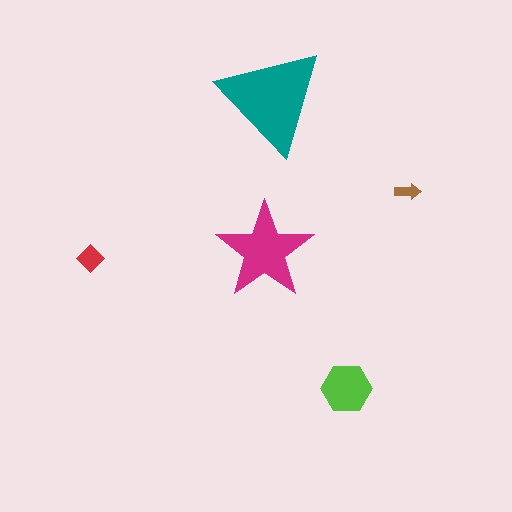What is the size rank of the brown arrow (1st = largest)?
5th.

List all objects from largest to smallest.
The teal triangle, the magenta star, the lime hexagon, the red diamond, the brown arrow.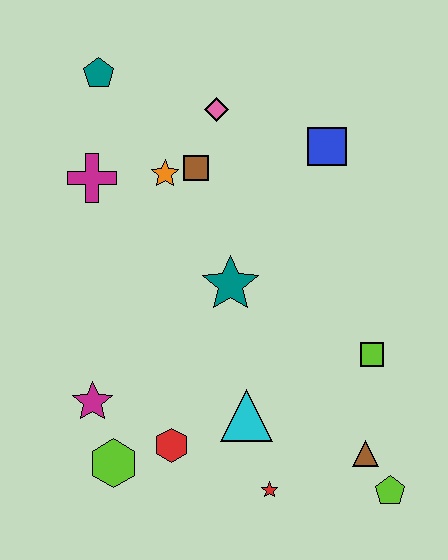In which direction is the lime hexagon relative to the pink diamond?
The lime hexagon is below the pink diamond.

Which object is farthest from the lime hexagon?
The teal pentagon is farthest from the lime hexagon.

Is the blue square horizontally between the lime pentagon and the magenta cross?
Yes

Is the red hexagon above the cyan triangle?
No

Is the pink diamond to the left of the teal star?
Yes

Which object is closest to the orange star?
The brown square is closest to the orange star.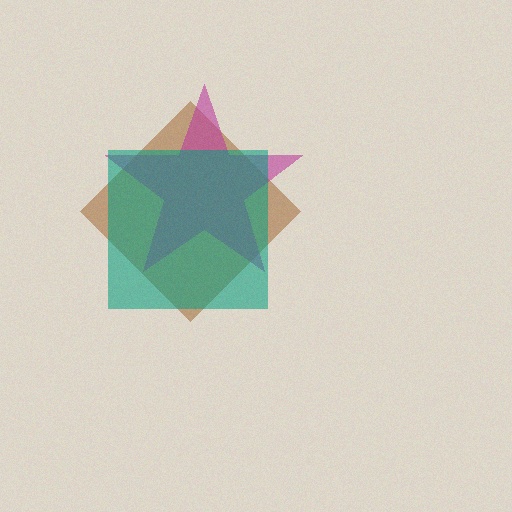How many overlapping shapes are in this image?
There are 3 overlapping shapes in the image.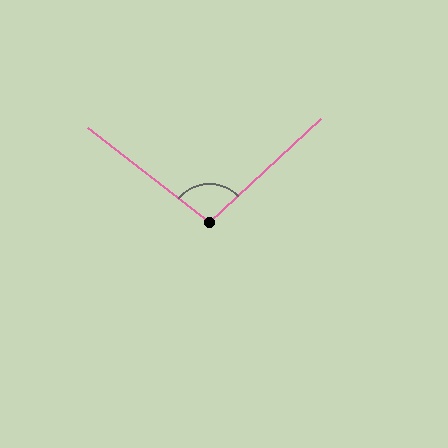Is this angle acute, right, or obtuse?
It is obtuse.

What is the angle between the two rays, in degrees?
Approximately 99 degrees.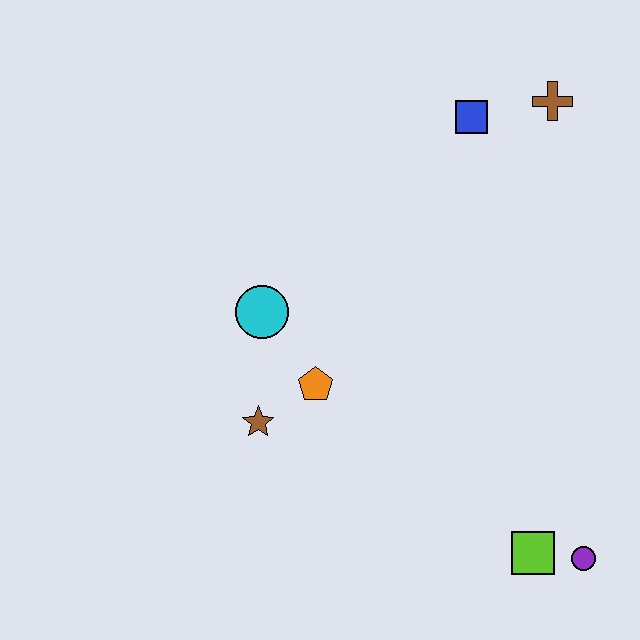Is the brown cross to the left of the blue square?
No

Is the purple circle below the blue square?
Yes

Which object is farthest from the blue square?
The purple circle is farthest from the blue square.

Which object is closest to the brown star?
The orange pentagon is closest to the brown star.